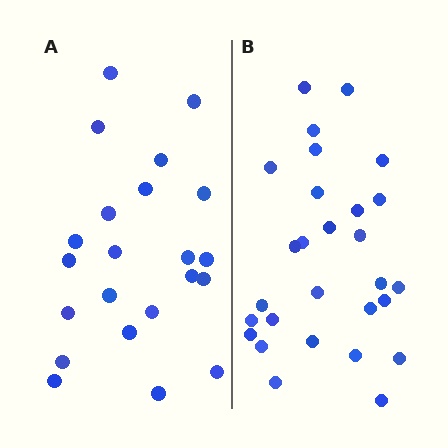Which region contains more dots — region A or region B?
Region B (the right region) has more dots.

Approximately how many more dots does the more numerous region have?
Region B has about 6 more dots than region A.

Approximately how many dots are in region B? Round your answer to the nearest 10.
About 30 dots. (The exact count is 28, which rounds to 30.)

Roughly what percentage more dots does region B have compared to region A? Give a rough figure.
About 25% more.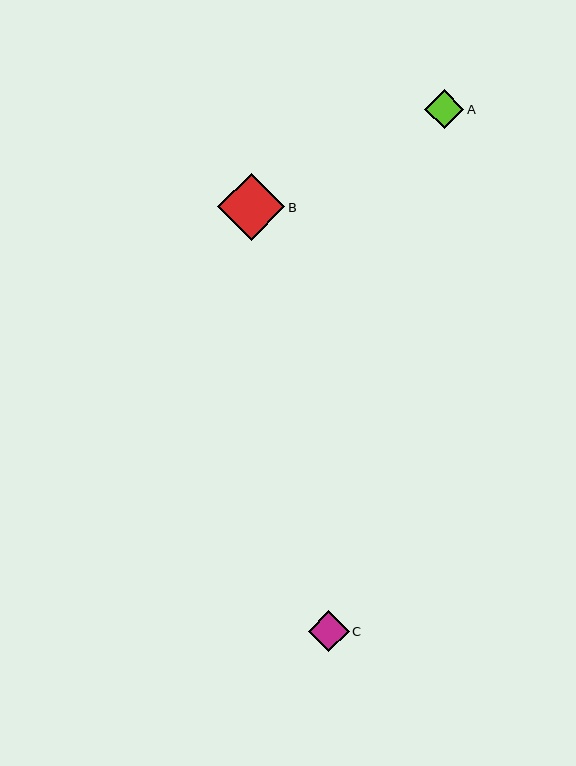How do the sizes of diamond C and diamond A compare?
Diamond C and diamond A are approximately the same size.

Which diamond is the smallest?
Diamond A is the smallest with a size of approximately 39 pixels.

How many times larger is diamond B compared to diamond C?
Diamond B is approximately 1.6 times the size of diamond C.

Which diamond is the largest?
Diamond B is the largest with a size of approximately 67 pixels.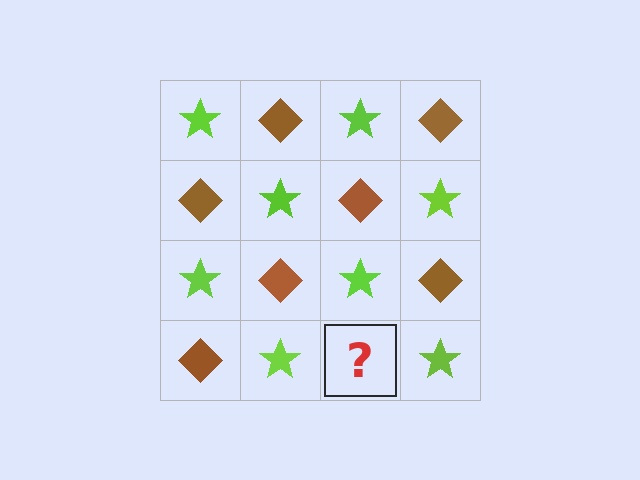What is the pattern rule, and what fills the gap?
The rule is that it alternates lime star and brown diamond in a checkerboard pattern. The gap should be filled with a brown diamond.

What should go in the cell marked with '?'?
The missing cell should contain a brown diamond.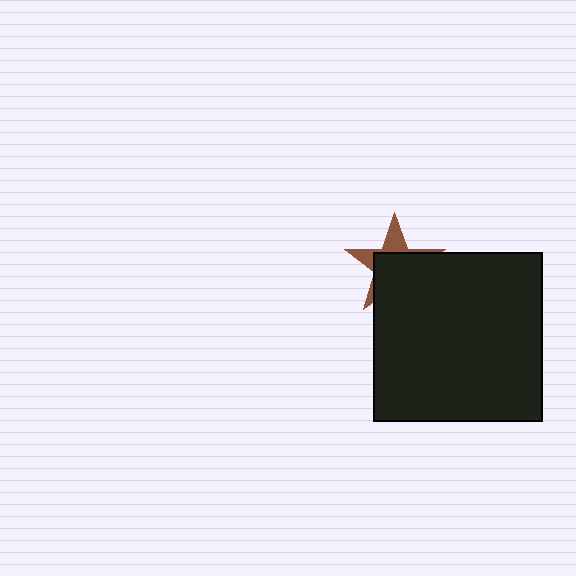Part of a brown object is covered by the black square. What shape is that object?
It is a star.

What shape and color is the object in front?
The object in front is a black square.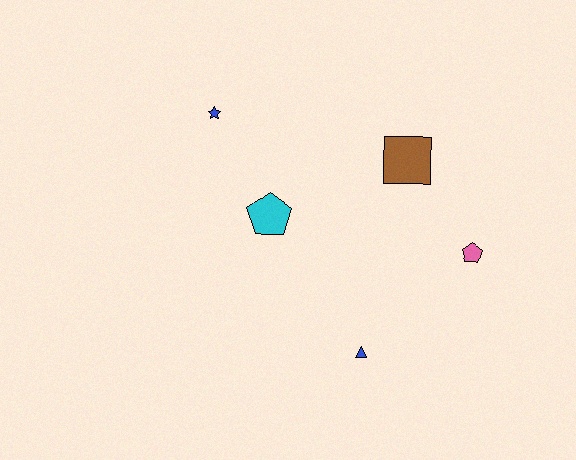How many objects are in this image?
There are 5 objects.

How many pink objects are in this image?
There is 1 pink object.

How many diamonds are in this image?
There are no diamonds.